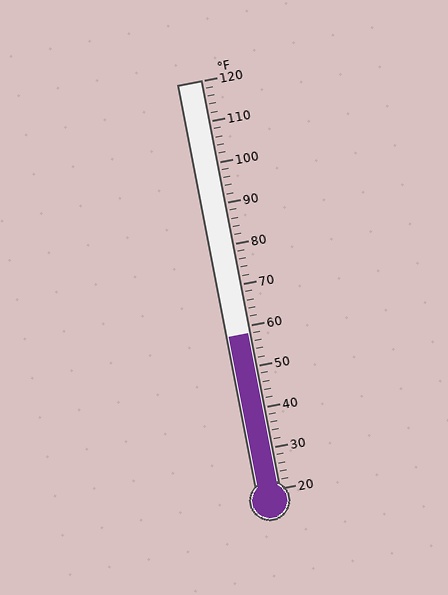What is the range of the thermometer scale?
The thermometer scale ranges from 20°F to 120°F.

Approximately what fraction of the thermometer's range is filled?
The thermometer is filled to approximately 40% of its range.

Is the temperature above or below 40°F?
The temperature is above 40°F.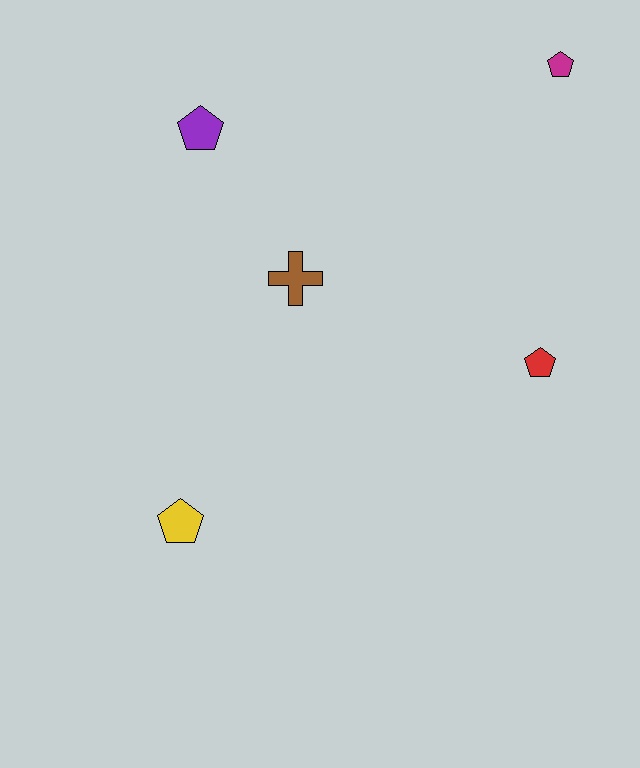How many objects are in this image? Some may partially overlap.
There are 5 objects.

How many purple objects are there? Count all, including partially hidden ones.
There is 1 purple object.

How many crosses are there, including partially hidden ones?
There is 1 cross.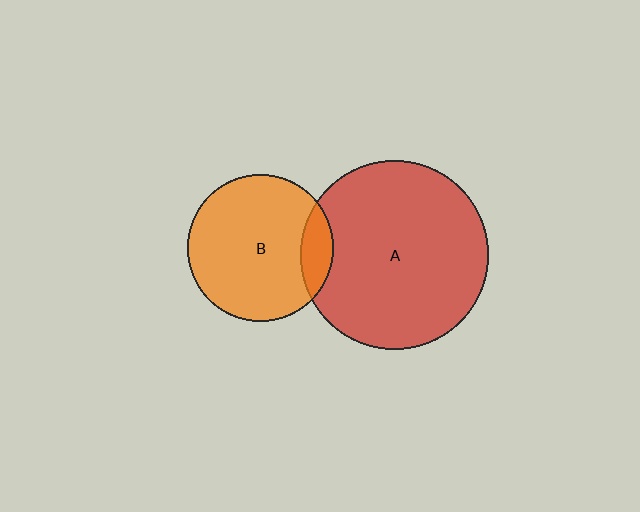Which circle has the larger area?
Circle A (red).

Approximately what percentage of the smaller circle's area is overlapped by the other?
Approximately 15%.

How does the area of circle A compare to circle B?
Approximately 1.6 times.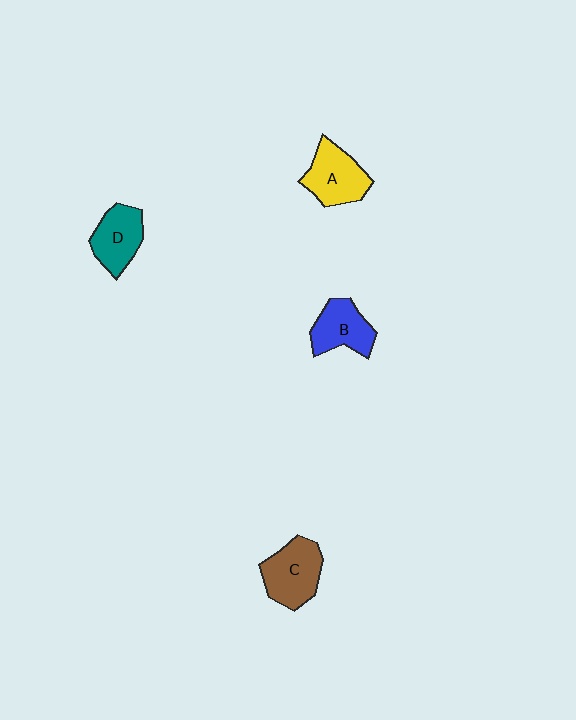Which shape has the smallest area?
Shape B (blue).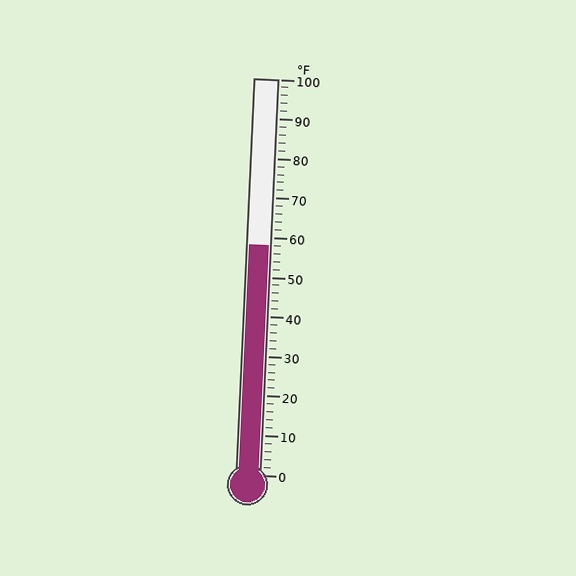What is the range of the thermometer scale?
The thermometer scale ranges from 0°F to 100°F.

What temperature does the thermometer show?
The thermometer shows approximately 58°F.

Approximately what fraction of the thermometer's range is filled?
The thermometer is filled to approximately 60% of its range.